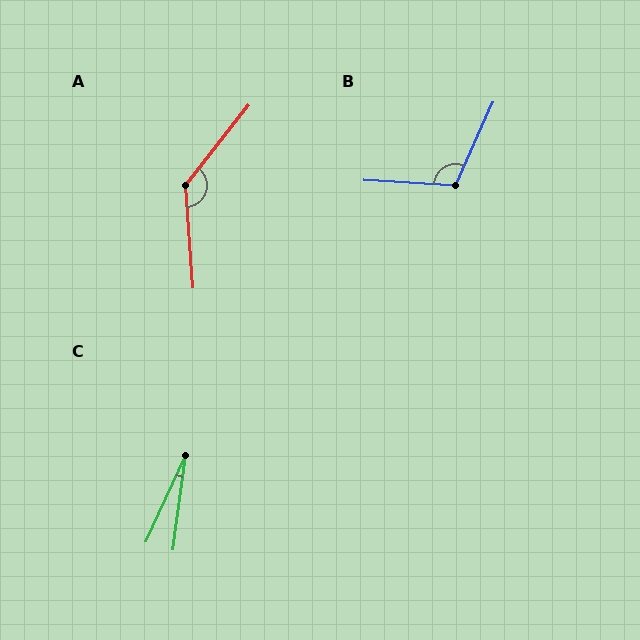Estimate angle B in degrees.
Approximately 111 degrees.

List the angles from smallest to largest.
C (17°), B (111°), A (137°).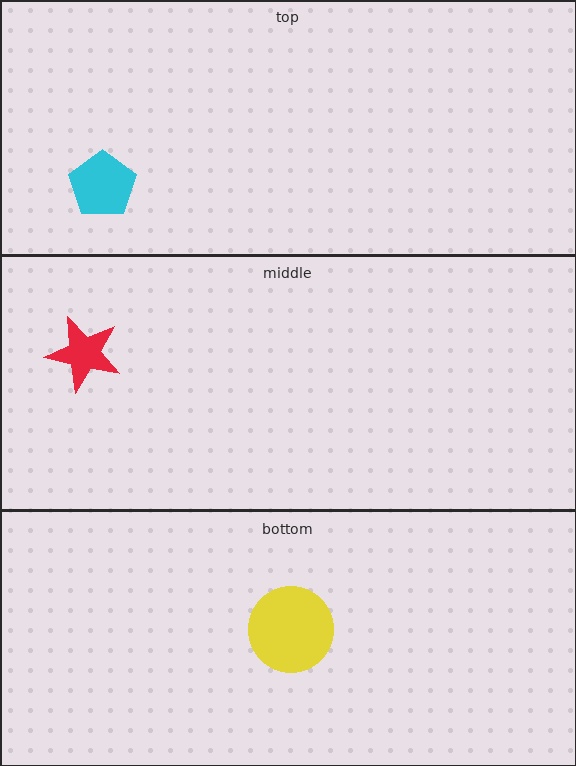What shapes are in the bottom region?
The yellow circle.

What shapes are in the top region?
The cyan pentagon.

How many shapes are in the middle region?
1.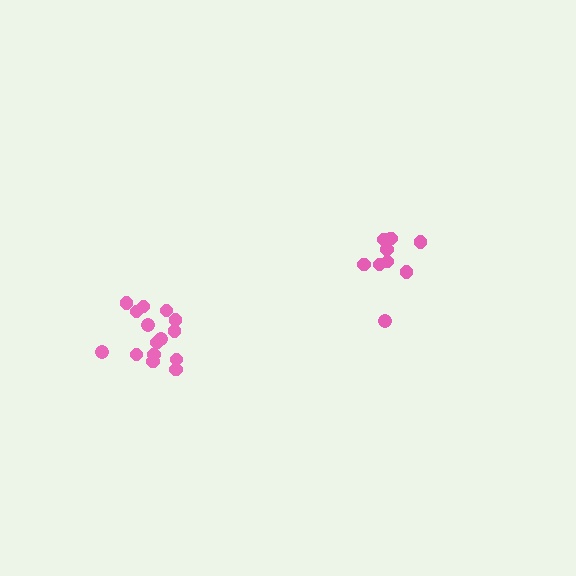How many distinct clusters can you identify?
There are 2 distinct clusters.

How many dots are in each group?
Group 1: 9 dots, Group 2: 15 dots (24 total).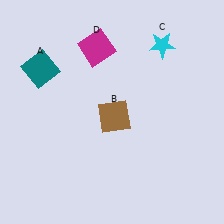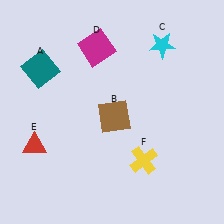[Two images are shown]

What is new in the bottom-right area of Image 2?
A yellow cross (F) was added in the bottom-right area of Image 2.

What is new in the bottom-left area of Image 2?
A red triangle (E) was added in the bottom-left area of Image 2.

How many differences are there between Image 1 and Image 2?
There are 2 differences between the two images.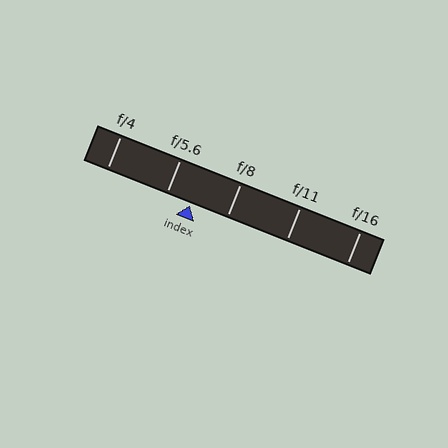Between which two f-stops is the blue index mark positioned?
The index mark is between f/5.6 and f/8.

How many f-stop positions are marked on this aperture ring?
There are 5 f-stop positions marked.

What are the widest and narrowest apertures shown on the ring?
The widest aperture shown is f/4 and the narrowest is f/16.